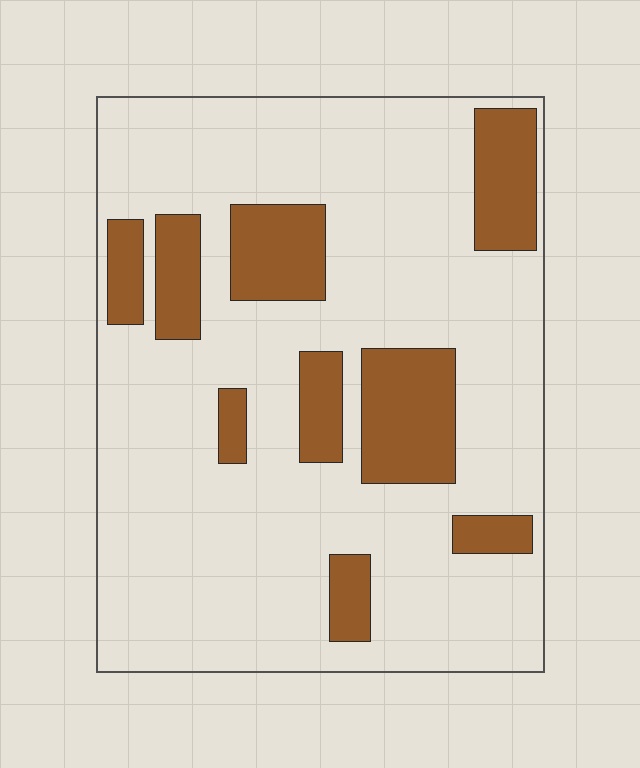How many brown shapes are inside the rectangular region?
9.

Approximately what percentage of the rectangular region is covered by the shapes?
Approximately 20%.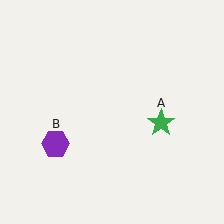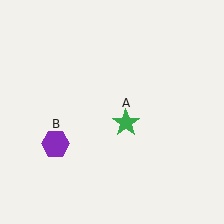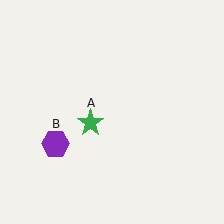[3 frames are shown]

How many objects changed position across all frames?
1 object changed position: green star (object A).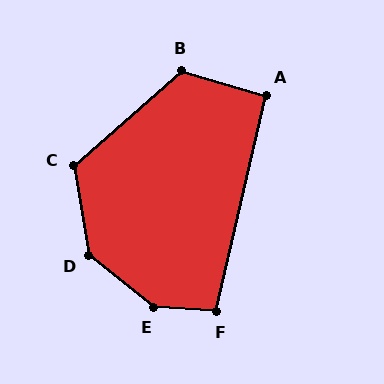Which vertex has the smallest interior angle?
A, at approximately 93 degrees.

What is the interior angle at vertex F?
Approximately 100 degrees (obtuse).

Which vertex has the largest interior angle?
E, at approximately 145 degrees.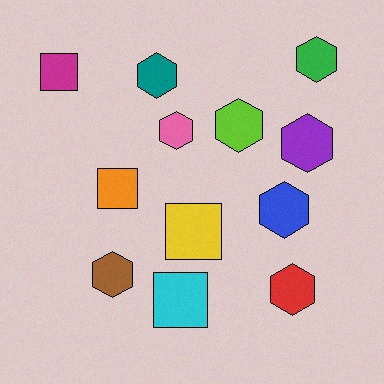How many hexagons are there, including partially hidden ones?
There are 8 hexagons.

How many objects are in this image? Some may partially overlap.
There are 12 objects.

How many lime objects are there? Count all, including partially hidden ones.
There is 1 lime object.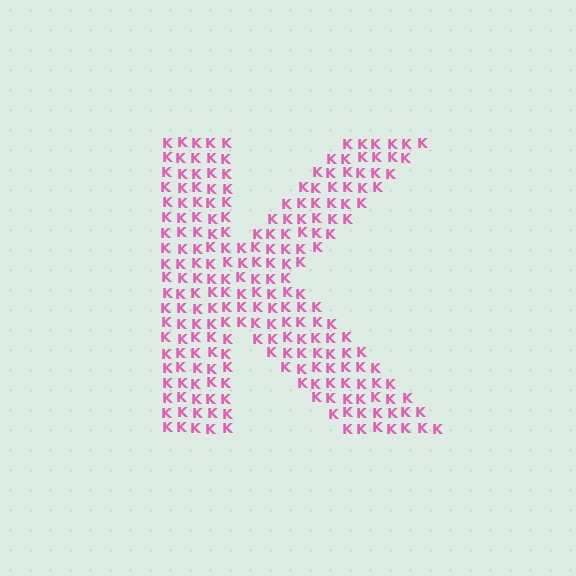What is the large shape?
The large shape is the letter K.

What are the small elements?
The small elements are letter K's.